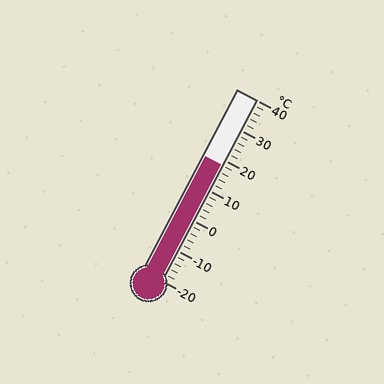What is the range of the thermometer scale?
The thermometer scale ranges from -20°C to 40°C.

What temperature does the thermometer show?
The thermometer shows approximately 18°C.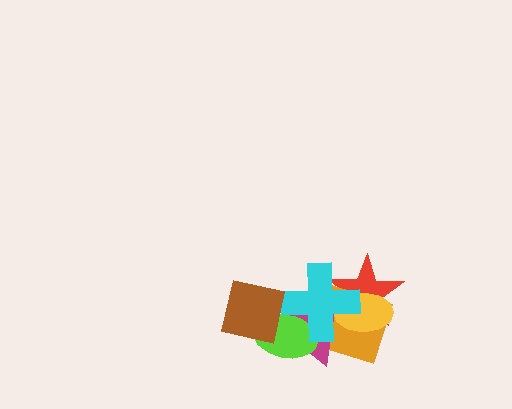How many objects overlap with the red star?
4 objects overlap with the red star.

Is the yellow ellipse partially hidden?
Yes, it is partially covered by another shape.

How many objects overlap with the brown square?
1 object overlaps with the brown square.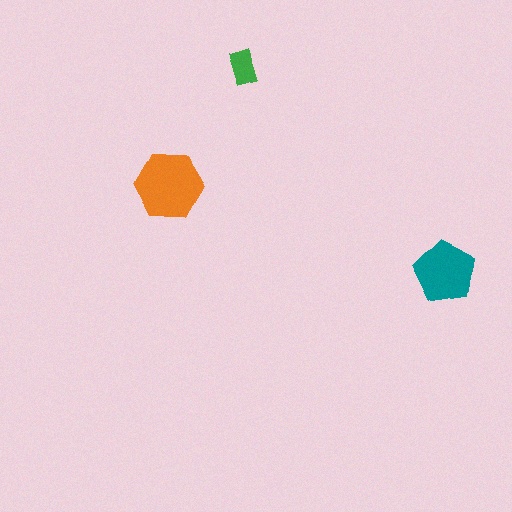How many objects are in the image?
There are 3 objects in the image.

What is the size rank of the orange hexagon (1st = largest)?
1st.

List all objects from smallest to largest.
The green rectangle, the teal pentagon, the orange hexagon.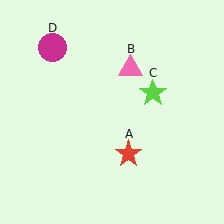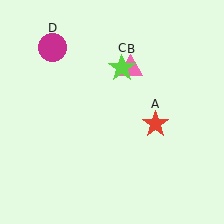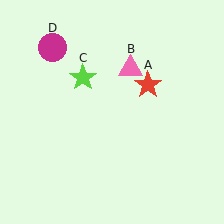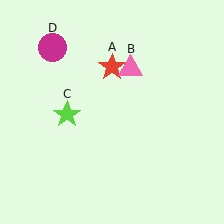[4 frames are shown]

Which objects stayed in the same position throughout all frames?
Pink triangle (object B) and magenta circle (object D) remained stationary.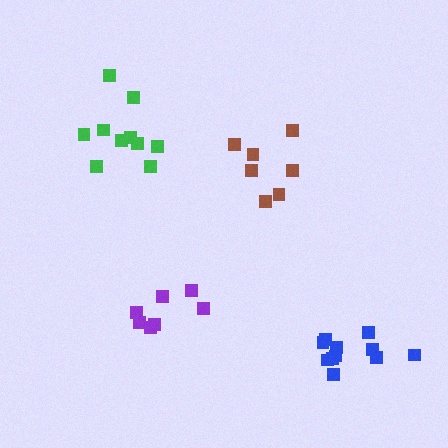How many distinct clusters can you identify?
There are 4 distinct clusters.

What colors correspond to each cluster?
The clusters are colored: brown, blue, purple, green.